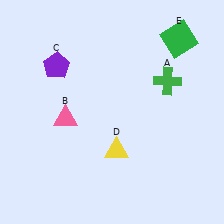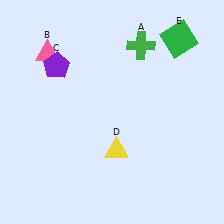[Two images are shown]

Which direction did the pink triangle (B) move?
The pink triangle (B) moved up.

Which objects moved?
The objects that moved are: the green cross (A), the pink triangle (B).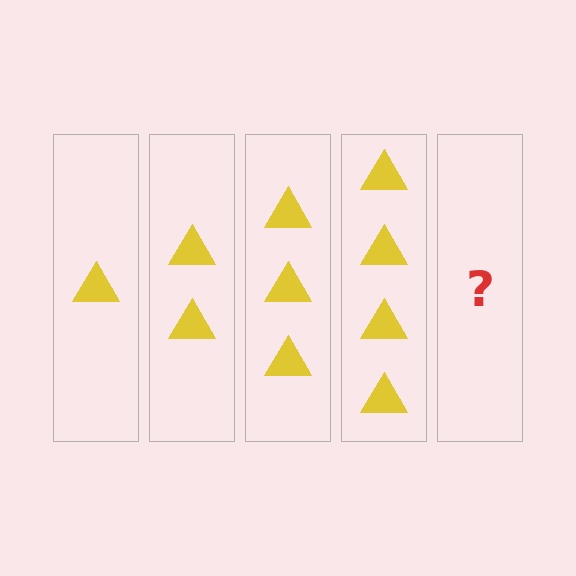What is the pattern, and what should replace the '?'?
The pattern is that each step adds one more triangle. The '?' should be 5 triangles.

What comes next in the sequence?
The next element should be 5 triangles.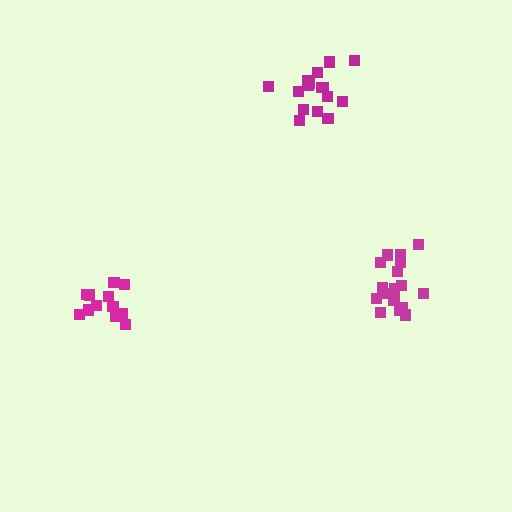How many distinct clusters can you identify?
There are 3 distinct clusters.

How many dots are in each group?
Group 1: 17 dots, Group 2: 16 dots, Group 3: 12 dots (45 total).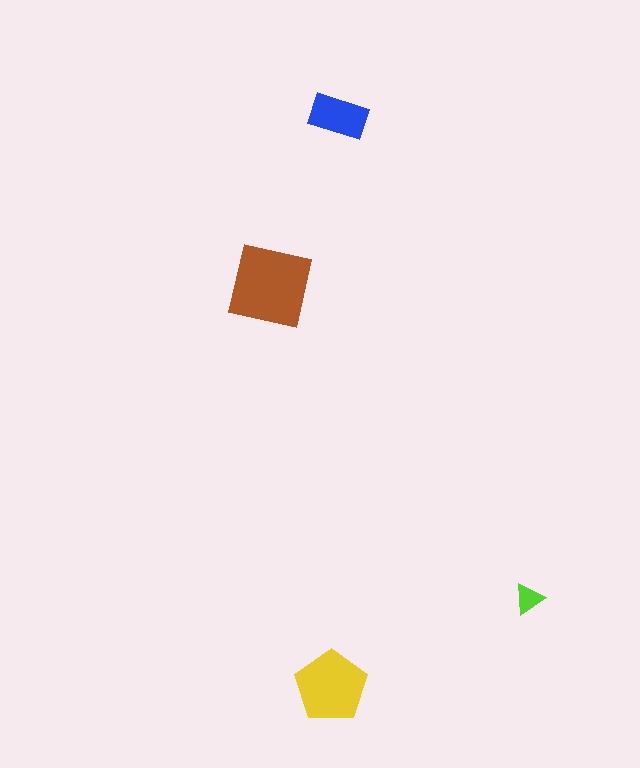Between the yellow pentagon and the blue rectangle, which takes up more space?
The yellow pentagon.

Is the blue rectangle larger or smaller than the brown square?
Smaller.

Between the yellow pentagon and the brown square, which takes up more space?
The brown square.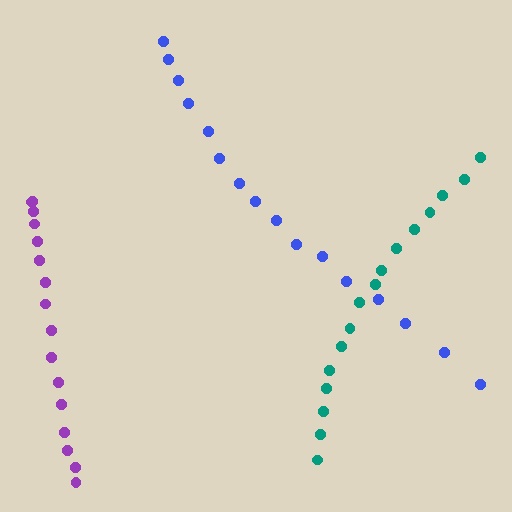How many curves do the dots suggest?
There are 3 distinct paths.